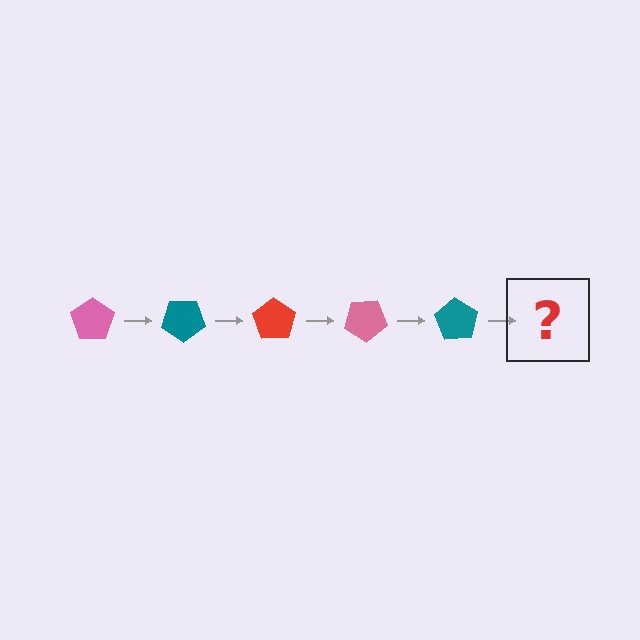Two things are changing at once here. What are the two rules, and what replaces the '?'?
The two rules are that it rotates 35 degrees each step and the color cycles through pink, teal, and red. The '?' should be a red pentagon, rotated 175 degrees from the start.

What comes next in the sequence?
The next element should be a red pentagon, rotated 175 degrees from the start.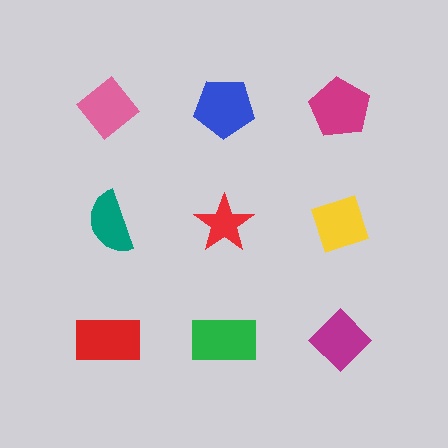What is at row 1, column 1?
A pink diamond.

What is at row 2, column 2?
A red star.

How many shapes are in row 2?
3 shapes.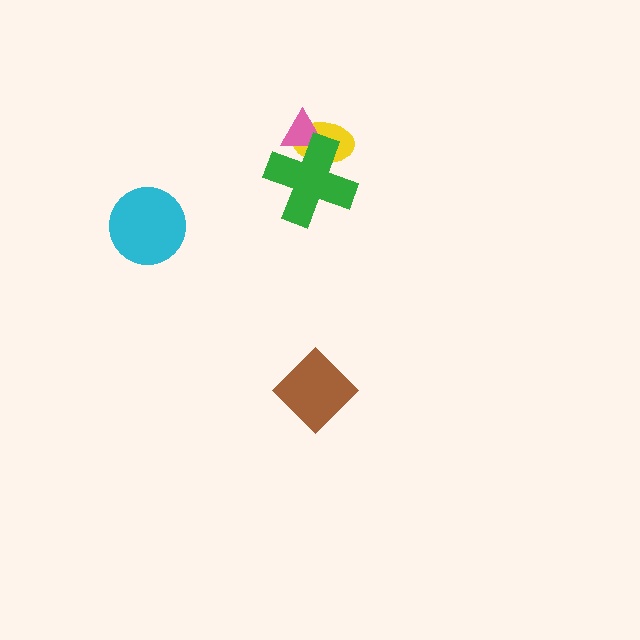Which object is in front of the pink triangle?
The green cross is in front of the pink triangle.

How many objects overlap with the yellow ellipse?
2 objects overlap with the yellow ellipse.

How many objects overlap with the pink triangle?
2 objects overlap with the pink triangle.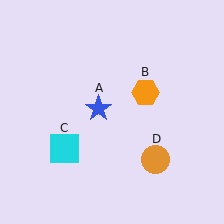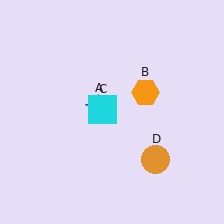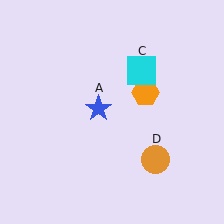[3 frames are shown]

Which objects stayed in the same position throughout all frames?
Blue star (object A) and orange hexagon (object B) and orange circle (object D) remained stationary.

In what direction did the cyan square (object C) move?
The cyan square (object C) moved up and to the right.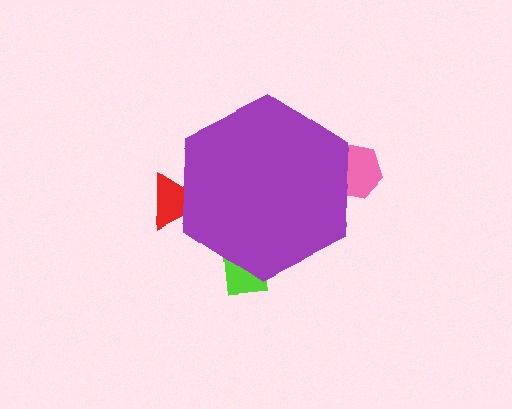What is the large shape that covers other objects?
A purple hexagon.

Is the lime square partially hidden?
Yes, the lime square is partially hidden behind the purple hexagon.